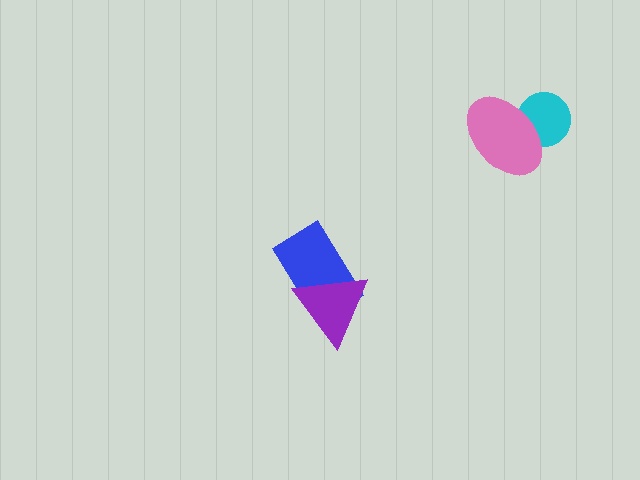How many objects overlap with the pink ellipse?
1 object overlaps with the pink ellipse.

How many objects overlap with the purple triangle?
1 object overlaps with the purple triangle.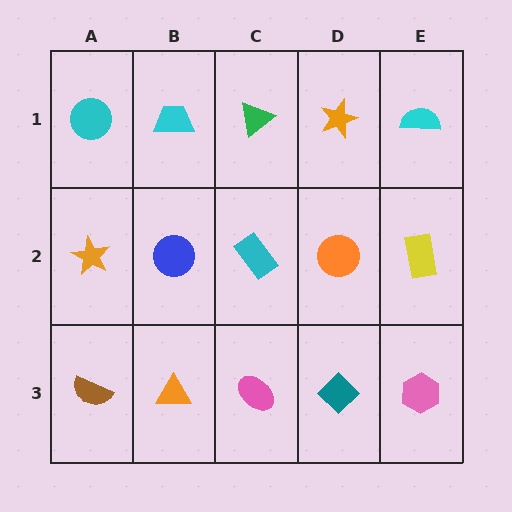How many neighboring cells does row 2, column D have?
4.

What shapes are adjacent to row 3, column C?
A cyan rectangle (row 2, column C), an orange triangle (row 3, column B), a teal diamond (row 3, column D).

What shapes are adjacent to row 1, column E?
A yellow rectangle (row 2, column E), an orange star (row 1, column D).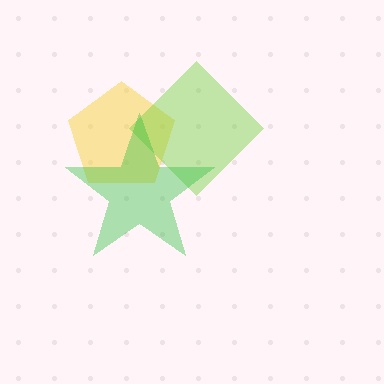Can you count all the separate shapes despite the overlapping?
Yes, there are 3 separate shapes.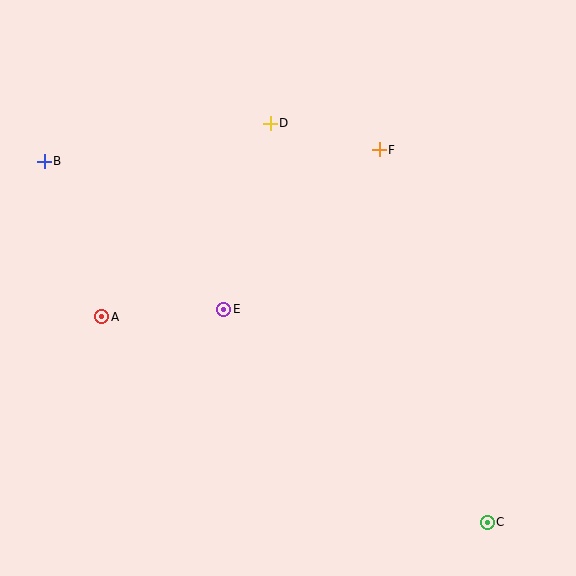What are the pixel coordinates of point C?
Point C is at (487, 522).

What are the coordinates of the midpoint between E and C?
The midpoint between E and C is at (356, 416).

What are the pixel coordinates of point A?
Point A is at (102, 317).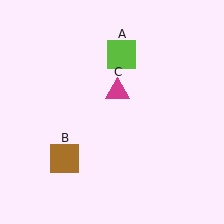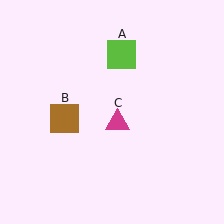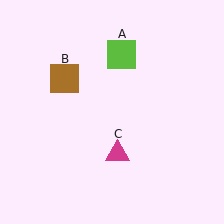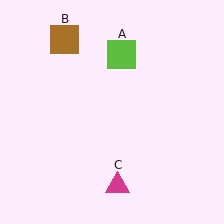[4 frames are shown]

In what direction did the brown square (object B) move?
The brown square (object B) moved up.